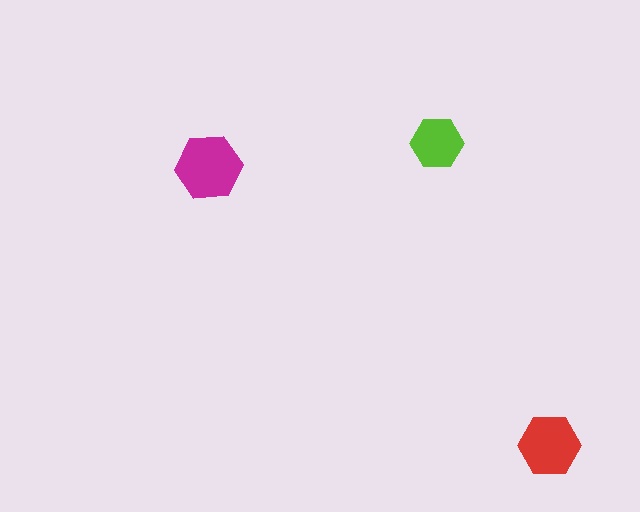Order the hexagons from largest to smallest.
the magenta one, the red one, the lime one.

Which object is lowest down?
The red hexagon is bottommost.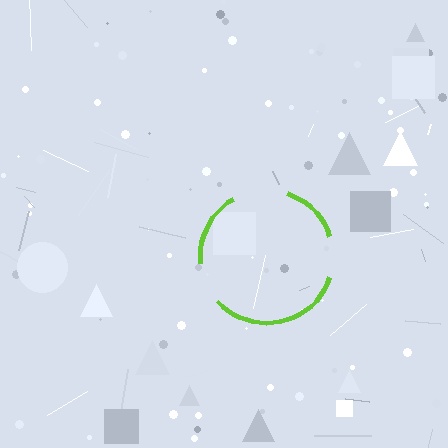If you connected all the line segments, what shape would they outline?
They would outline a circle.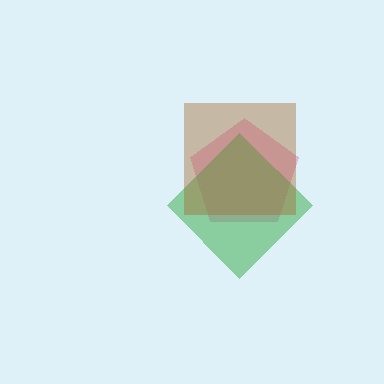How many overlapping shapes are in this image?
There are 3 overlapping shapes in the image.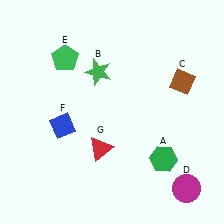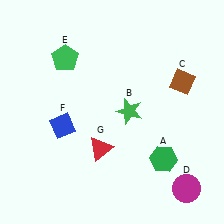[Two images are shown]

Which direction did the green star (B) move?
The green star (B) moved down.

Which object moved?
The green star (B) moved down.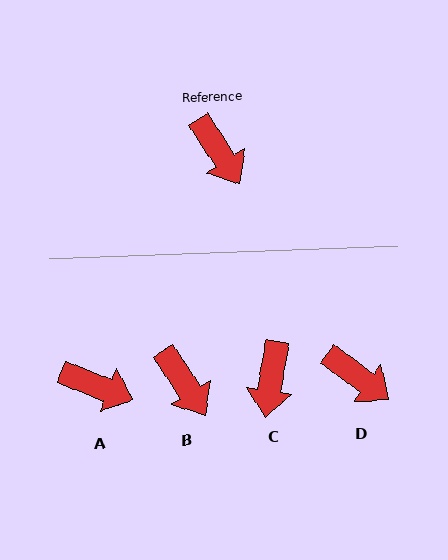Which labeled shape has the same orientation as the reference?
B.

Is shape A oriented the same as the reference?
No, it is off by about 36 degrees.